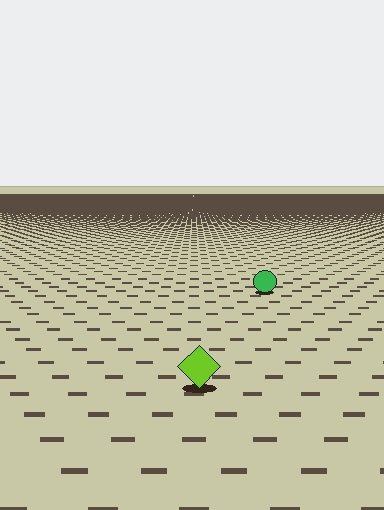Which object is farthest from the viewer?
The green circle is farthest from the viewer. It appears smaller and the ground texture around it is denser.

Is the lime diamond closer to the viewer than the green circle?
Yes. The lime diamond is closer — you can tell from the texture gradient: the ground texture is coarser near it.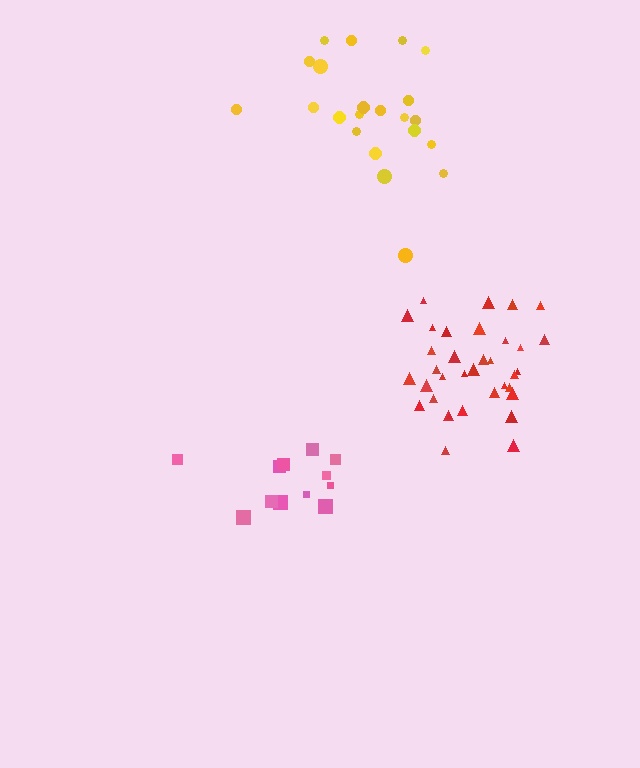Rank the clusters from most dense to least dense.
red, pink, yellow.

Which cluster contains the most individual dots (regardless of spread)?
Red (35).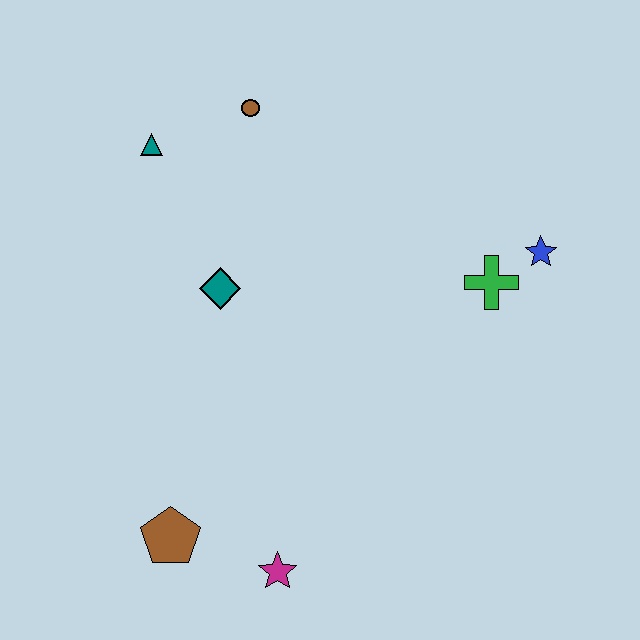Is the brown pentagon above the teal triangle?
No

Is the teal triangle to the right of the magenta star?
No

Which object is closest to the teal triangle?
The brown circle is closest to the teal triangle.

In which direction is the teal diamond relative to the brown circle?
The teal diamond is below the brown circle.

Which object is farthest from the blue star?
The brown pentagon is farthest from the blue star.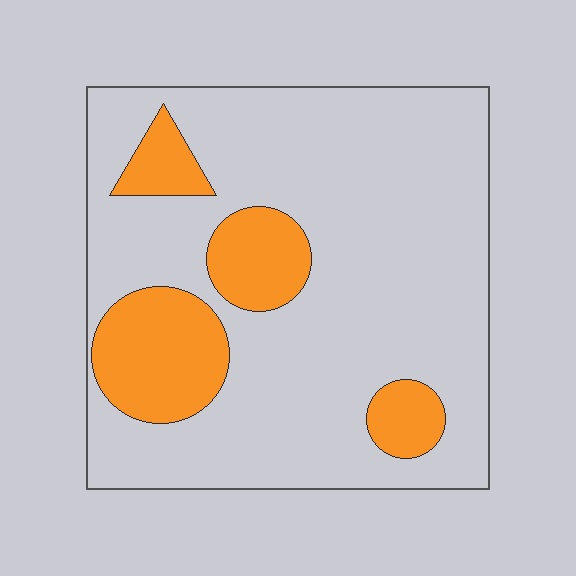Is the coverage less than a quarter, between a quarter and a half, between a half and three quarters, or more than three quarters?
Less than a quarter.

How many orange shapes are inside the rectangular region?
4.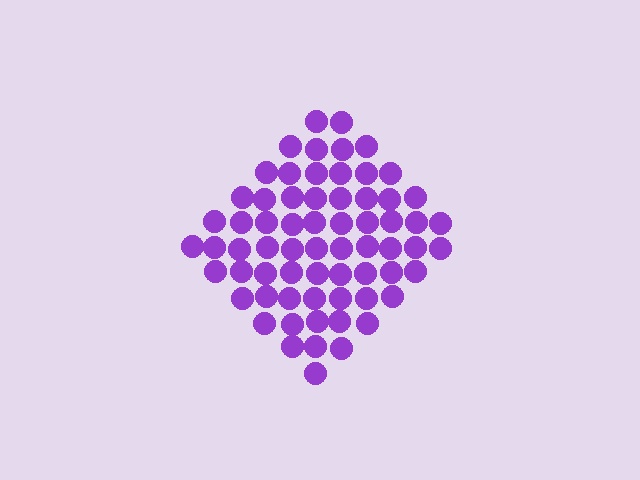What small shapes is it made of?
It is made of small circles.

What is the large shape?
The large shape is a diamond.